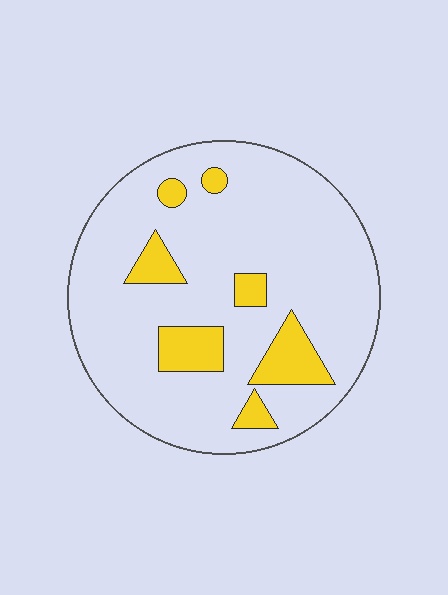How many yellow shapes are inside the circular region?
7.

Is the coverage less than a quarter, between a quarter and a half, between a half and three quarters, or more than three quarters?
Less than a quarter.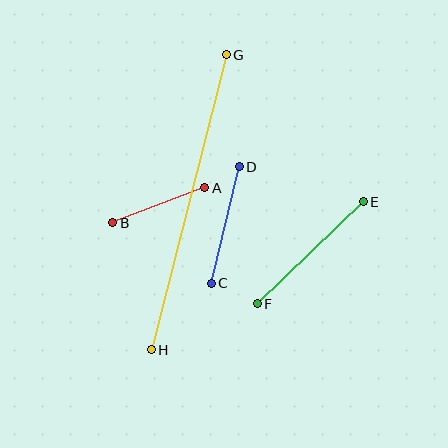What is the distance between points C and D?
The distance is approximately 120 pixels.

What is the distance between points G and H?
The distance is approximately 304 pixels.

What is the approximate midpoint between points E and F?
The midpoint is at approximately (310, 253) pixels.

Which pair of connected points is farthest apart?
Points G and H are farthest apart.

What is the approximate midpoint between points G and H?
The midpoint is at approximately (189, 202) pixels.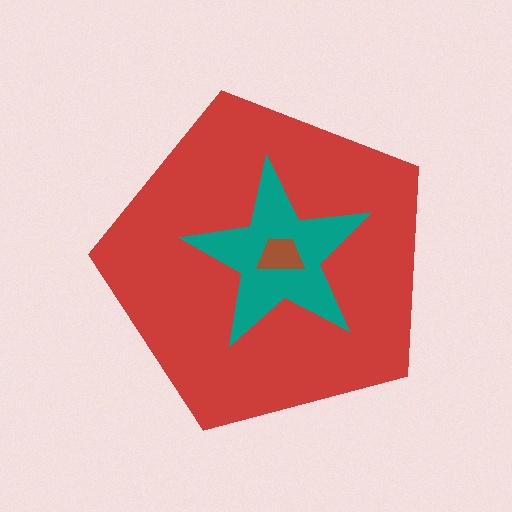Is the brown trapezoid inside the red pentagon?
Yes.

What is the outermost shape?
The red pentagon.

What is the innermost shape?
The brown trapezoid.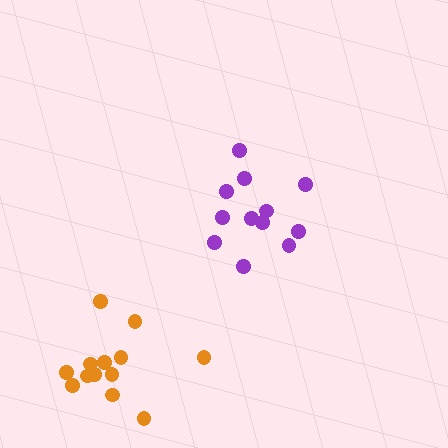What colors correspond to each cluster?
The clusters are colored: purple, orange.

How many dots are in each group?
Group 1: 12 dots, Group 2: 13 dots (25 total).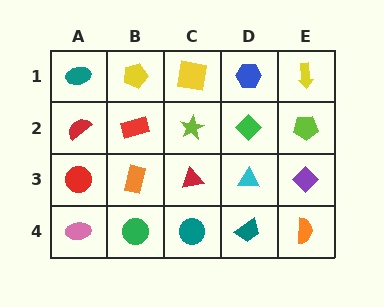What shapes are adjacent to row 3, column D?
A green diamond (row 2, column D), a teal trapezoid (row 4, column D), a red triangle (row 3, column C), a purple diamond (row 3, column E).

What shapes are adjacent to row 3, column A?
A red semicircle (row 2, column A), a pink ellipse (row 4, column A), an orange rectangle (row 3, column B).